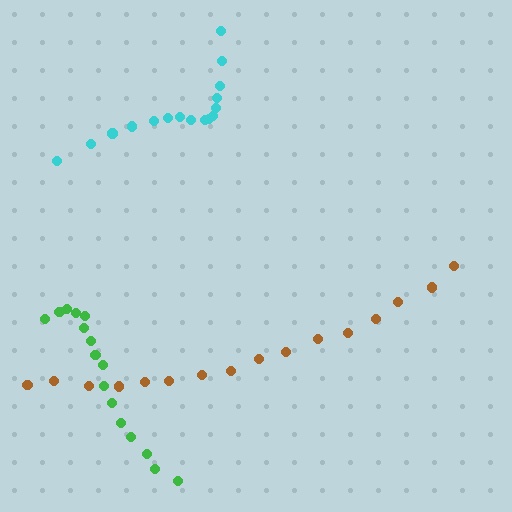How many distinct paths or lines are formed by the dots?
There are 3 distinct paths.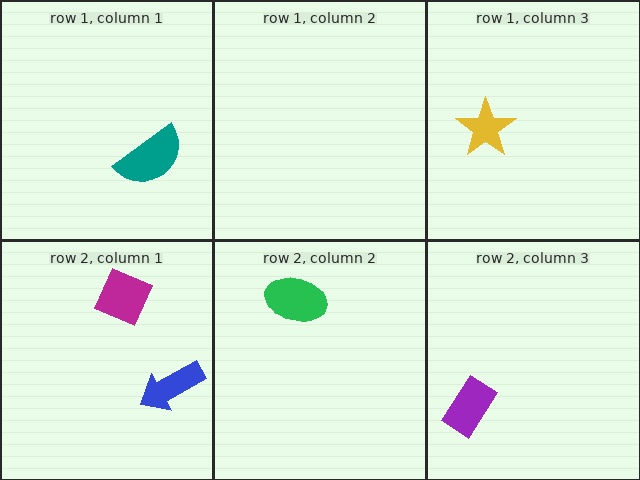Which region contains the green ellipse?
The row 2, column 2 region.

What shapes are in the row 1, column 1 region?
The teal semicircle.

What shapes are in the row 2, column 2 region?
The green ellipse.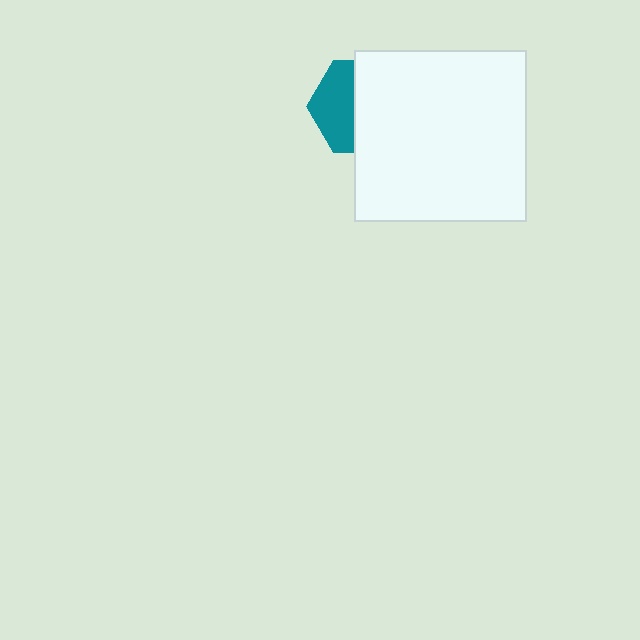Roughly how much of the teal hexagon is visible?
A small part of it is visible (roughly 42%).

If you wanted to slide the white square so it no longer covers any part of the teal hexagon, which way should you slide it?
Slide it right — that is the most direct way to separate the two shapes.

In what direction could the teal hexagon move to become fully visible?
The teal hexagon could move left. That would shift it out from behind the white square entirely.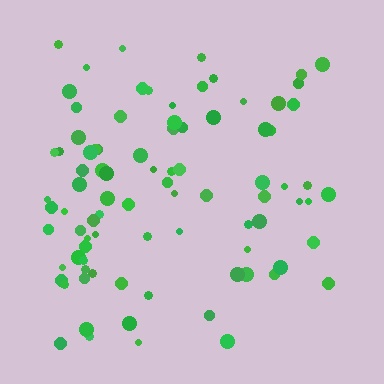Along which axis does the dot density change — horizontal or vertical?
Horizontal.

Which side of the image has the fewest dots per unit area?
The right.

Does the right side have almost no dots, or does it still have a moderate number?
Still a moderate number, just noticeably fewer than the left.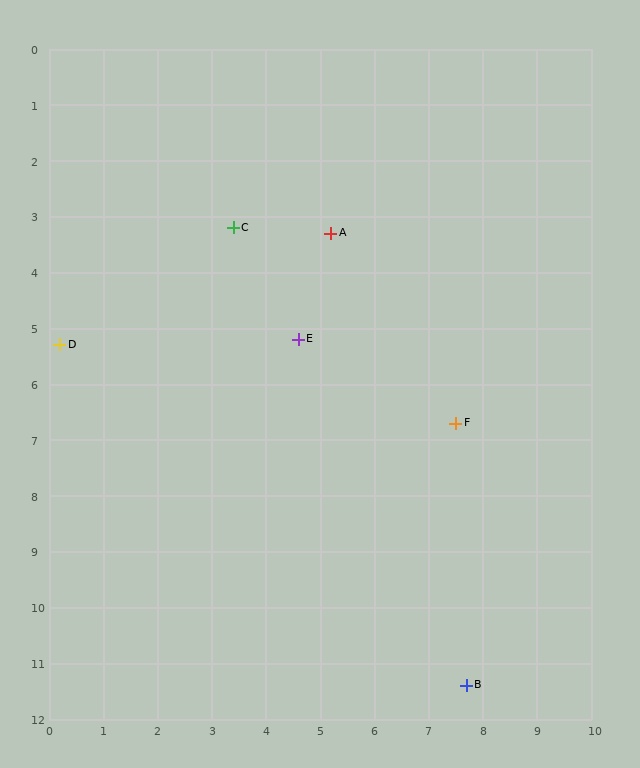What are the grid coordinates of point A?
Point A is at approximately (5.2, 3.3).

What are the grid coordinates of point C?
Point C is at approximately (3.4, 3.2).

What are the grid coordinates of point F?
Point F is at approximately (7.5, 6.7).